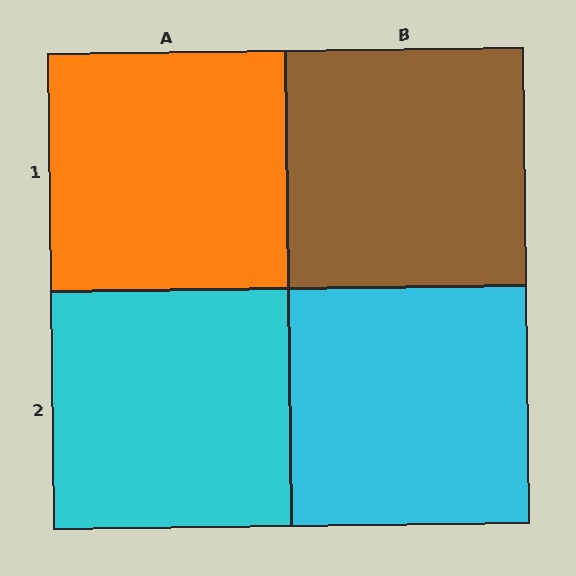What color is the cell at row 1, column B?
Brown.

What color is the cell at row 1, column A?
Orange.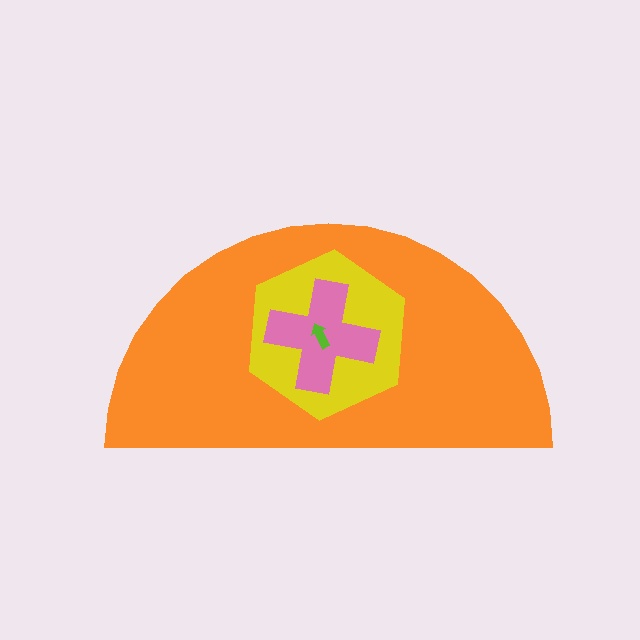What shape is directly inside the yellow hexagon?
The pink cross.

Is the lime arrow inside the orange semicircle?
Yes.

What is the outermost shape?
The orange semicircle.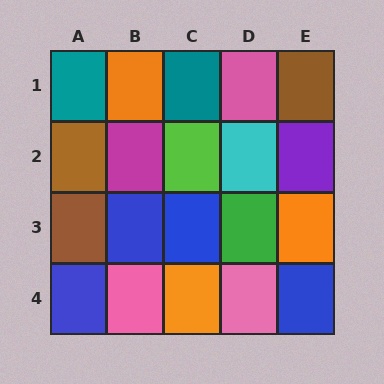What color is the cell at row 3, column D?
Green.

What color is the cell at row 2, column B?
Magenta.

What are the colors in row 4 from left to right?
Blue, pink, orange, pink, blue.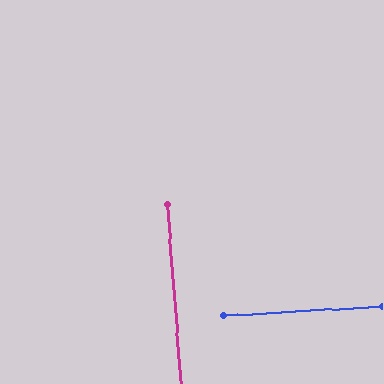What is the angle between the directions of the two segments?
Approximately 89 degrees.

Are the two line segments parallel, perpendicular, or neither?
Perpendicular — they meet at approximately 89°.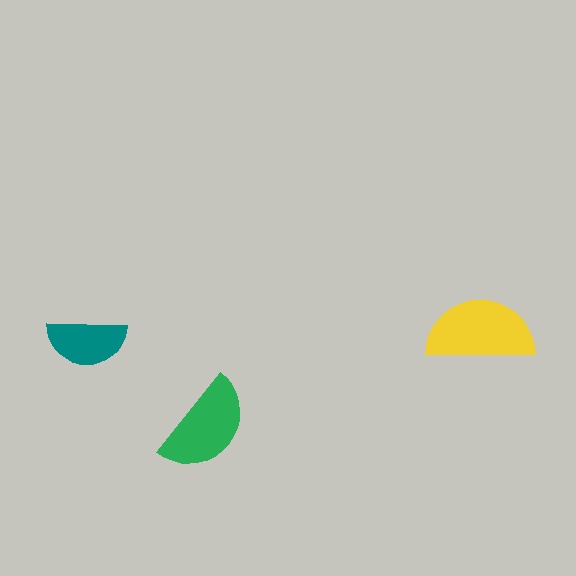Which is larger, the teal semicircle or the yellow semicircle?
The yellow one.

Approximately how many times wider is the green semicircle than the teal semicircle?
About 1.5 times wider.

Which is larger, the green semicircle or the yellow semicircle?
The yellow one.